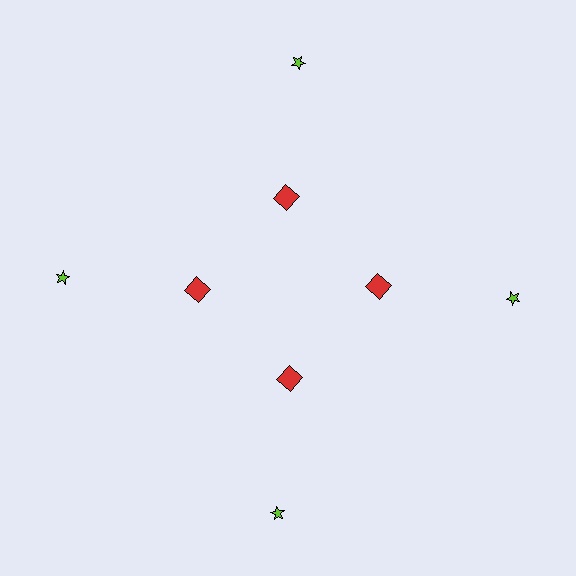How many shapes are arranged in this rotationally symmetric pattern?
There are 8 shapes, arranged in 4 groups of 2.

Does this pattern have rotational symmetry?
Yes, this pattern has 4-fold rotational symmetry. It looks the same after rotating 90 degrees around the center.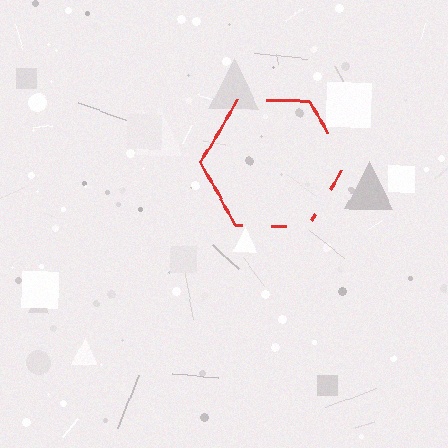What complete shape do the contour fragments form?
The contour fragments form a hexagon.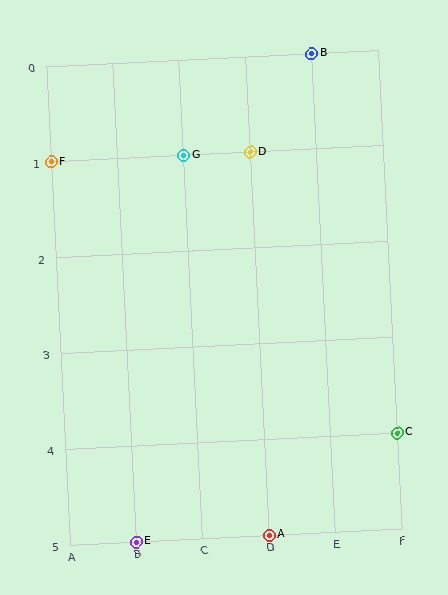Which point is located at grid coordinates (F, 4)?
Point C is at (F, 4).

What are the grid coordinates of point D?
Point D is at grid coordinates (D, 1).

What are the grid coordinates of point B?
Point B is at grid coordinates (E, 0).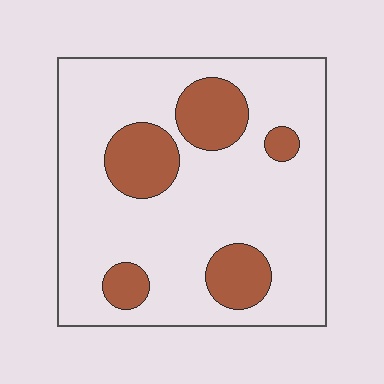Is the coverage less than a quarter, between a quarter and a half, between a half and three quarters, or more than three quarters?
Less than a quarter.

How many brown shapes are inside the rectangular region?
5.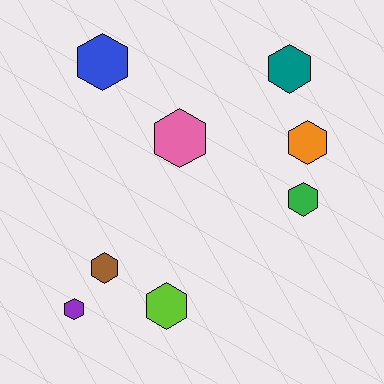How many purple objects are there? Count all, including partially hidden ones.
There is 1 purple object.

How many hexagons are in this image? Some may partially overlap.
There are 8 hexagons.